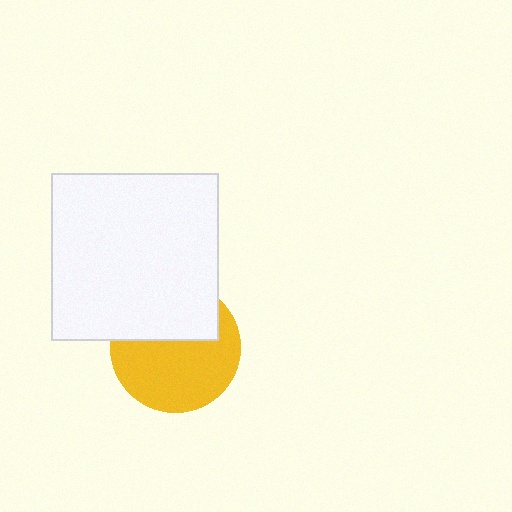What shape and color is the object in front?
The object in front is a white square.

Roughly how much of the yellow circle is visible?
About half of it is visible (roughly 60%).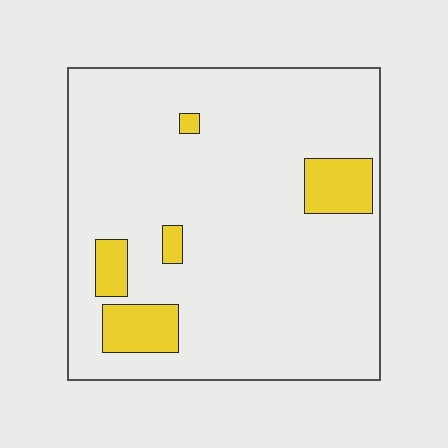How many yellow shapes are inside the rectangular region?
5.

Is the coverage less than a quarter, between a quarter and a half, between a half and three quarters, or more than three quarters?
Less than a quarter.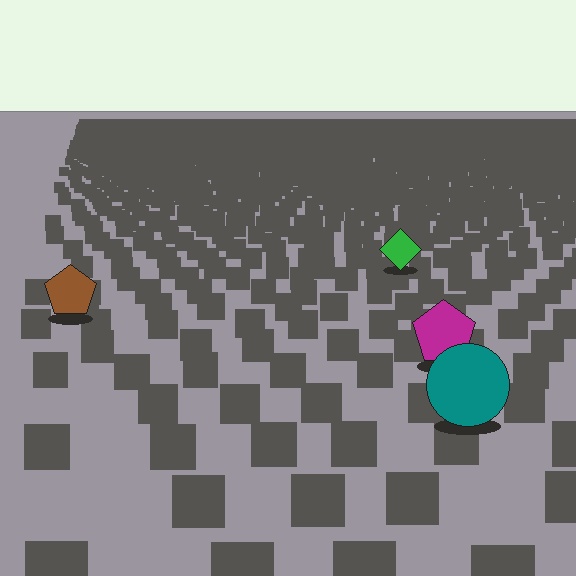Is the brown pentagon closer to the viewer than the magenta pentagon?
No. The magenta pentagon is closer — you can tell from the texture gradient: the ground texture is coarser near it.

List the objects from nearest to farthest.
From nearest to farthest: the teal circle, the magenta pentagon, the brown pentagon, the green diamond.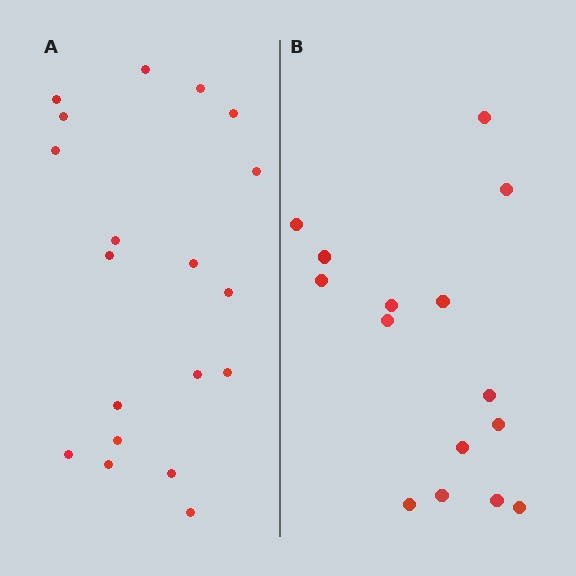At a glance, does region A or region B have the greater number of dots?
Region A (the left region) has more dots.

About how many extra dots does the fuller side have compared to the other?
Region A has about 4 more dots than region B.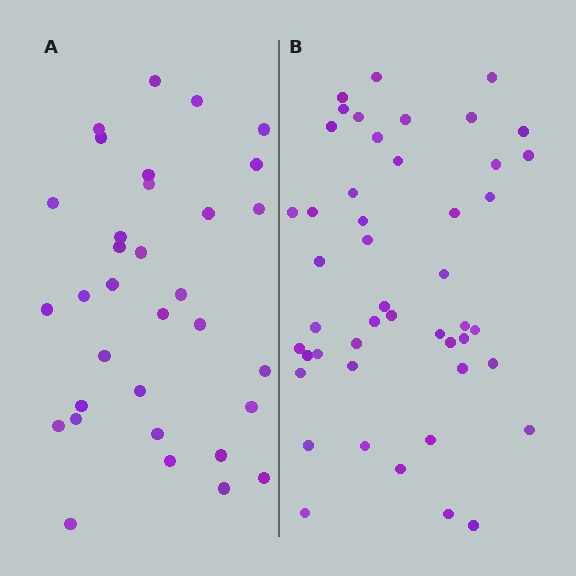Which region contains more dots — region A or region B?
Region B (the right region) has more dots.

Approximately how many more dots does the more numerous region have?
Region B has approximately 15 more dots than region A.